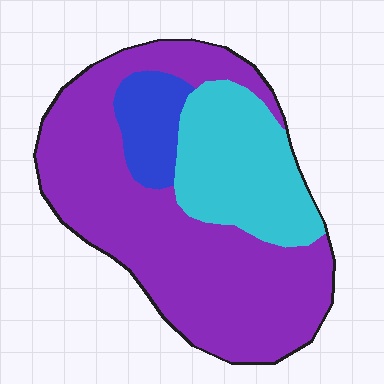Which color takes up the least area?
Blue, at roughly 10%.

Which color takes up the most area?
Purple, at roughly 65%.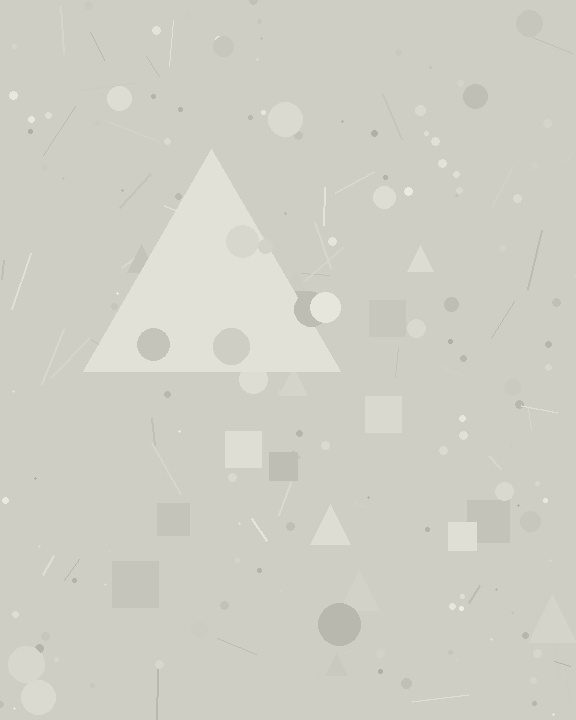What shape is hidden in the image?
A triangle is hidden in the image.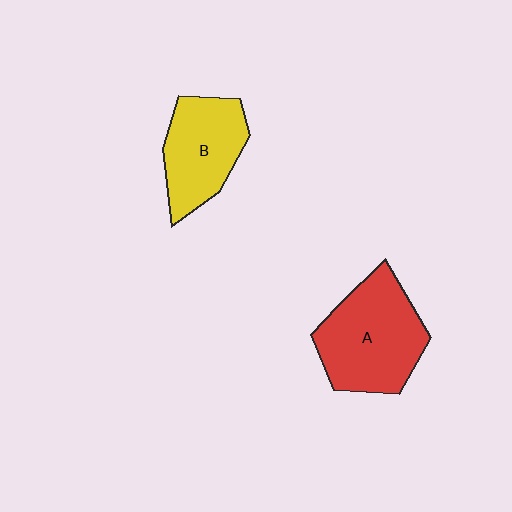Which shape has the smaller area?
Shape B (yellow).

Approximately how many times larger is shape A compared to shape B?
Approximately 1.3 times.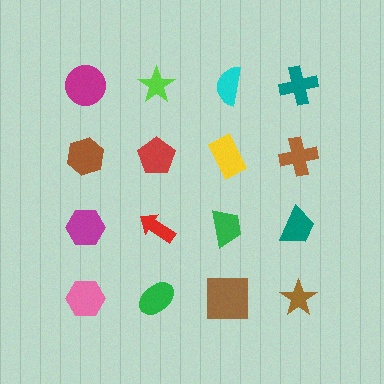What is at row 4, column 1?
A pink hexagon.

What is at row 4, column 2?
A green ellipse.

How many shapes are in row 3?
4 shapes.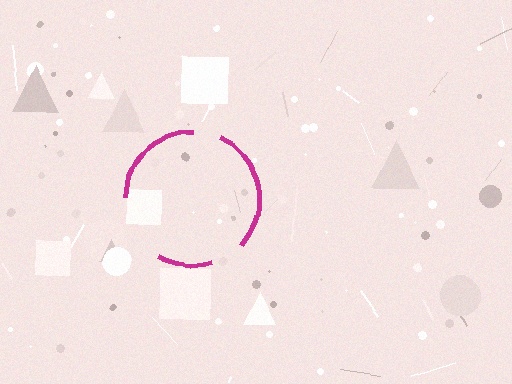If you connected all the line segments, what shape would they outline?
They would outline a circle.